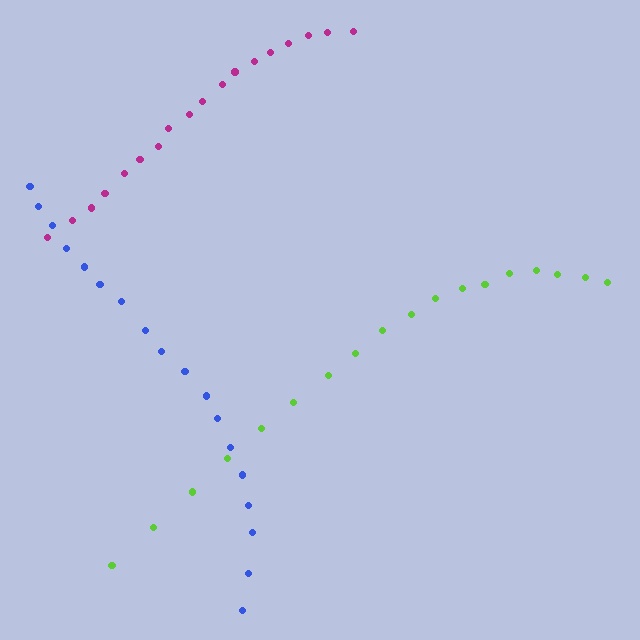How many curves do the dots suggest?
There are 3 distinct paths.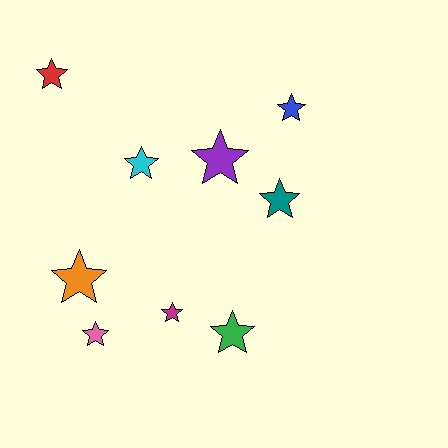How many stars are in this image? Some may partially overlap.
There are 9 stars.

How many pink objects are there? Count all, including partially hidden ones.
There is 1 pink object.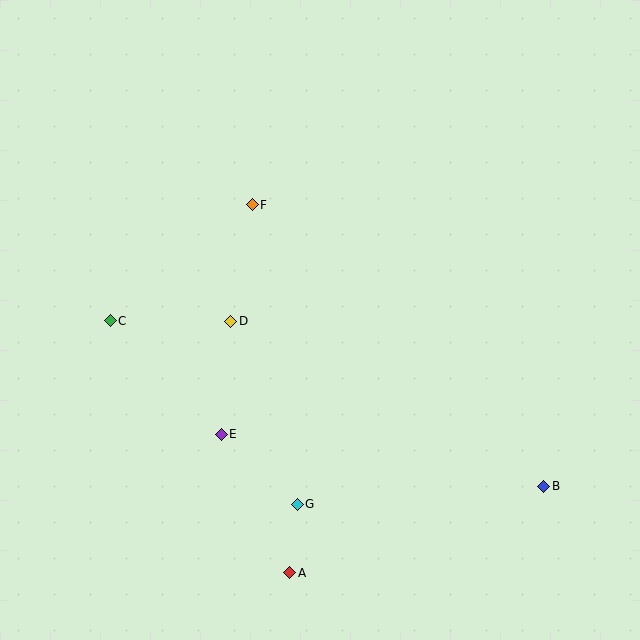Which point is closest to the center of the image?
Point D at (231, 321) is closest to the center.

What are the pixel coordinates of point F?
Point F is at (252, 205).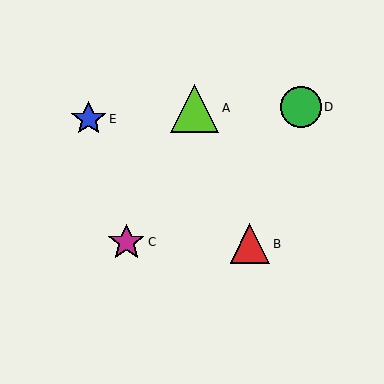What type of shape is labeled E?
Shape E is a blue star.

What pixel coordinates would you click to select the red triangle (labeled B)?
Click at (250, 244) to select the red triangle B.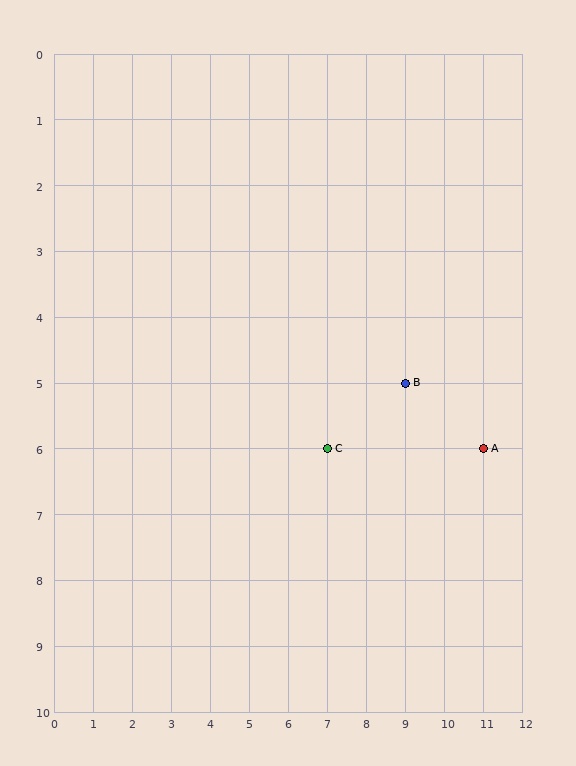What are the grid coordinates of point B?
Point B is at grid coordinates (9, 5).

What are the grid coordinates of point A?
Point A is at grid coordinates (11, 6).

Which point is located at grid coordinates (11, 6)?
Point A is at (11, 6).